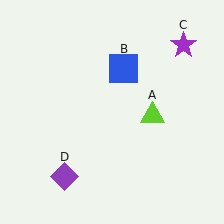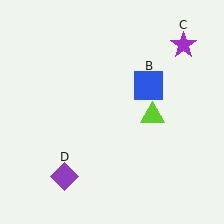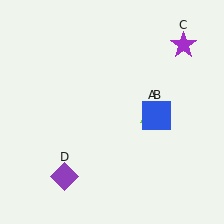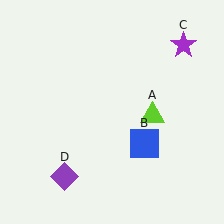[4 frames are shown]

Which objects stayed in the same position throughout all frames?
Lime triangle (object A) and purple star (object C) and purple diamond (object D) remained stationary.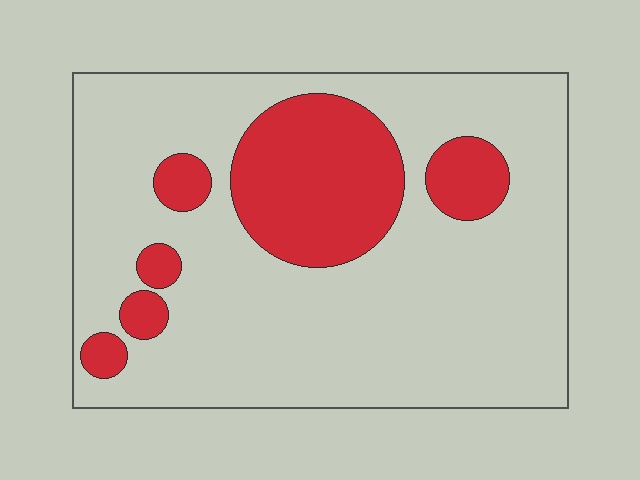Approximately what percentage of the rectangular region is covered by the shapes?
Approximately 25%.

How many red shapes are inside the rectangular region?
6.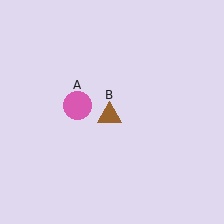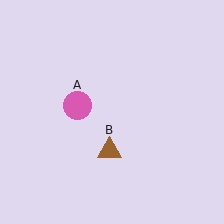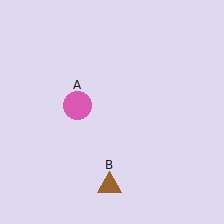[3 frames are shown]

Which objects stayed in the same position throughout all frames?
Pink circle (object A) remained stationary.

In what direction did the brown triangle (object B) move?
The brown triangle (object B) moved down.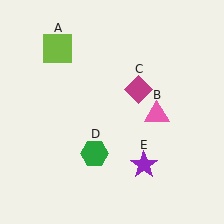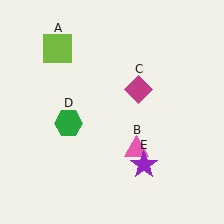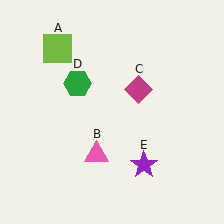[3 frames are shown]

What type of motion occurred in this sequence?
The pink triangle (object B), green hexagon (object D) rotated clockwise around the center of the scene.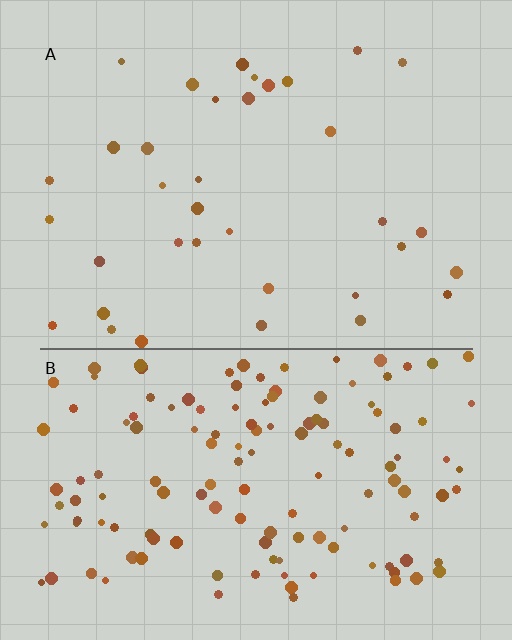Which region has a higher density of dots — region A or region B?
B (the bottom).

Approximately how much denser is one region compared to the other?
Approximately 4.0× — region B over region A.